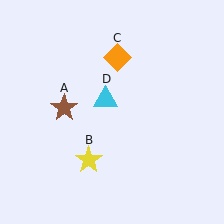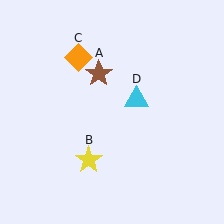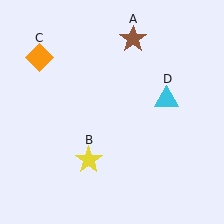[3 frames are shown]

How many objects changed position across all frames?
3 objects changed position: brown star (object A), orange diamond (object C), cyan triangle (object D).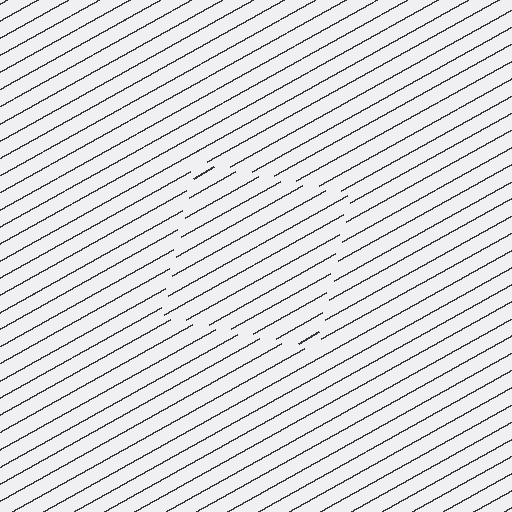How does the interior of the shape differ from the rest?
The interior of the shape contains the same grating, shifted by half a period — the contour is defined by the phase discontinuity where line-ends from the inner and outer gratings abut.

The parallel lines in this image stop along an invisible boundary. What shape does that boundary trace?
An illusory square. The interior of the shape contains the same grating, shifted by half a period — the contour is defined by the phase discontinuity where line-ends from the inner and outer gratings abut.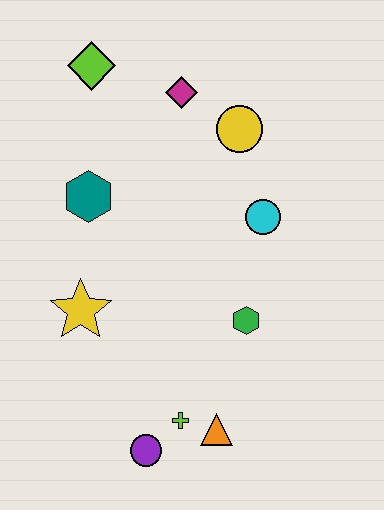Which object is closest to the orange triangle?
The lime cross is closest to the orange triangle.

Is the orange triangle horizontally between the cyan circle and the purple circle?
Yes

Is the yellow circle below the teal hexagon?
No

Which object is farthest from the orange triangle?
The lime diamond is farthest from the orange triangle.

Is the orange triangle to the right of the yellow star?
Yes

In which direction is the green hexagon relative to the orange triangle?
The green hexagon is above the orange triangle.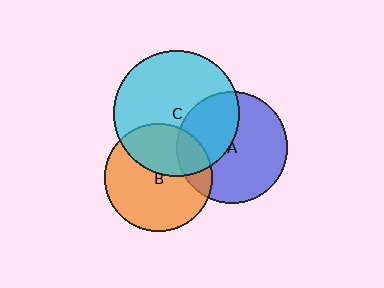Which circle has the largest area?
Circle C (cyan).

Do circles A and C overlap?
Yes.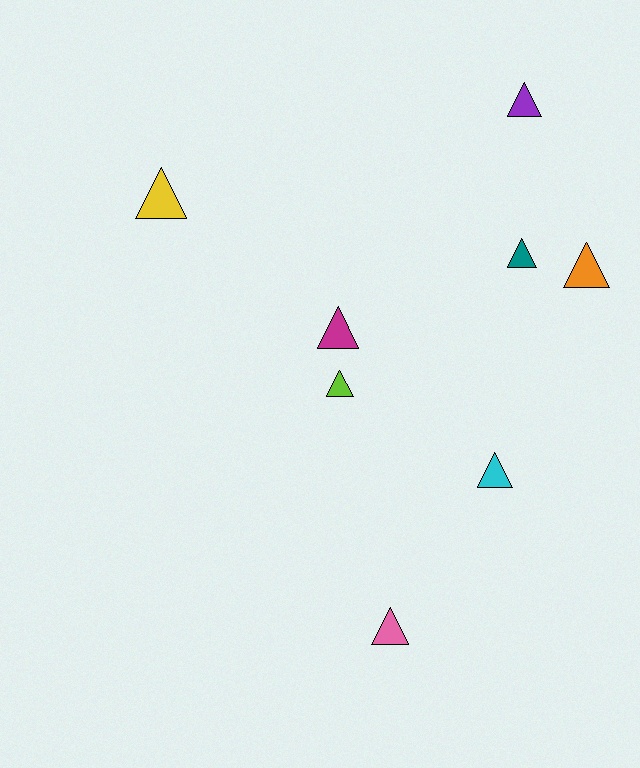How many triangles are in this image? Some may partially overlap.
There are 8 triangles.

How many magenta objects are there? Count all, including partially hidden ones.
There is 1 magenta object.